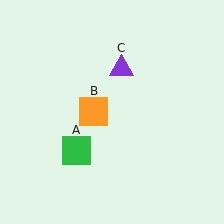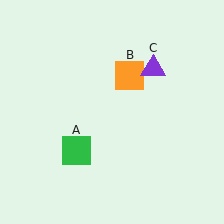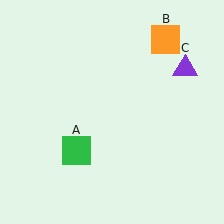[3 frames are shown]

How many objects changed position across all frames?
2 objects changed position: orange square (object B), purple triangle (object C).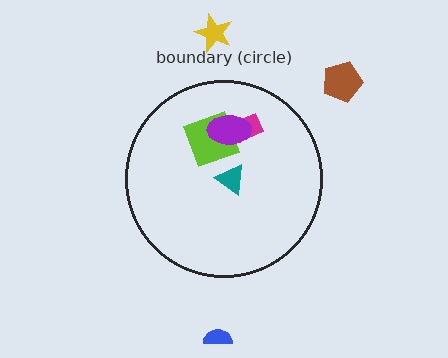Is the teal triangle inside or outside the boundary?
Inside.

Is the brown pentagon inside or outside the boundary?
Outside.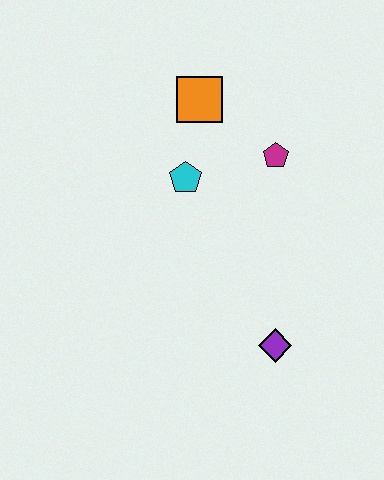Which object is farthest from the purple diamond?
The orange square is farthest from the purple diamond.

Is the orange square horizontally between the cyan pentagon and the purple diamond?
Yes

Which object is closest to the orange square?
The cyan pentagon is closest to the orange square.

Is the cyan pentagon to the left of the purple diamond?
Yes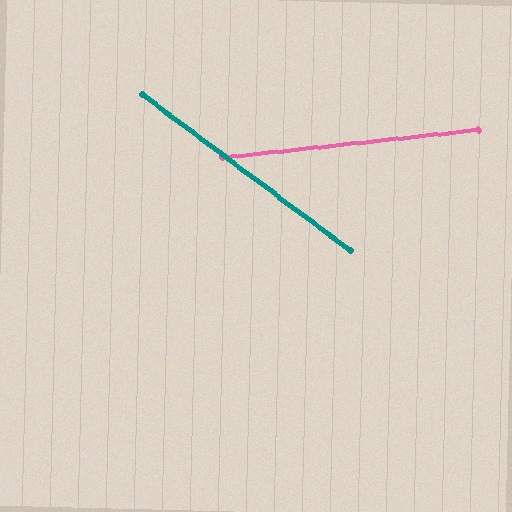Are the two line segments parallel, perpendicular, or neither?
Neither parallel nor perpendicular — they differ by about 43°.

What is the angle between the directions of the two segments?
Approximately 43 degrees.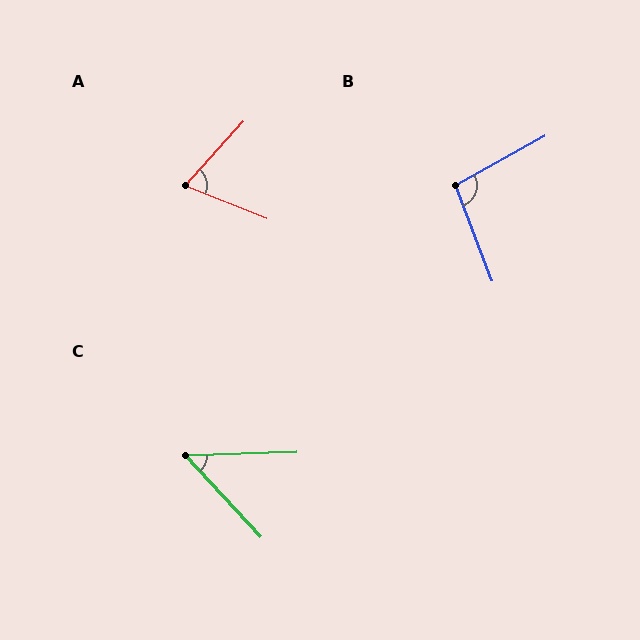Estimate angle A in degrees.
Approximately 70 degrees.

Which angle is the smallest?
C, at approximately 49 degrees.